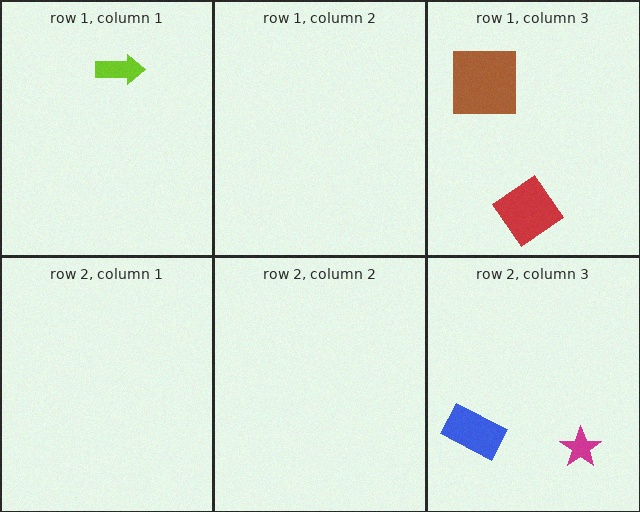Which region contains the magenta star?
The row 2, column 3 region.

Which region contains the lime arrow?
The row 1, column 1 region.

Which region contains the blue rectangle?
The row 2, column 3 region.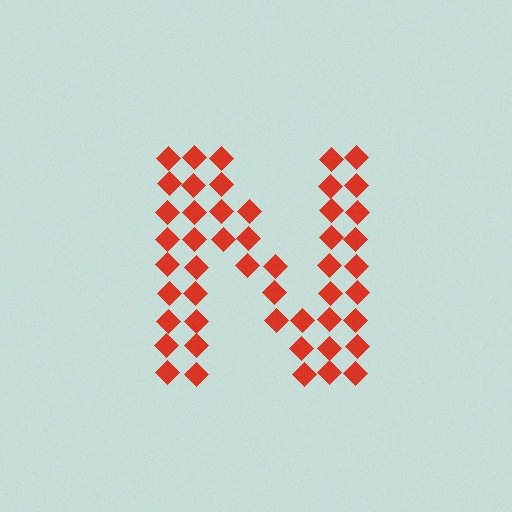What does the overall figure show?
The overall figure shows the letter N.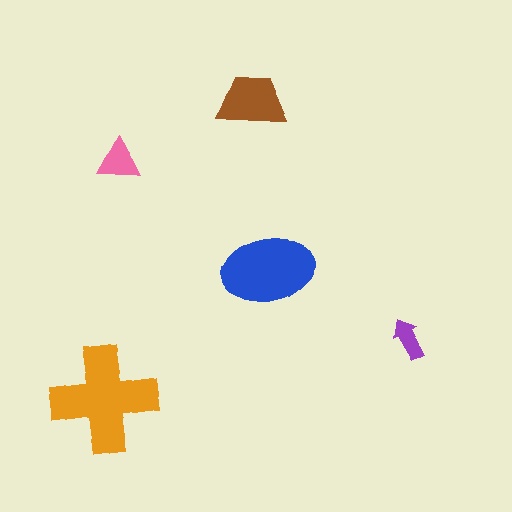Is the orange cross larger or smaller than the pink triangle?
Larger.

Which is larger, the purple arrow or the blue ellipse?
The blue ellipse.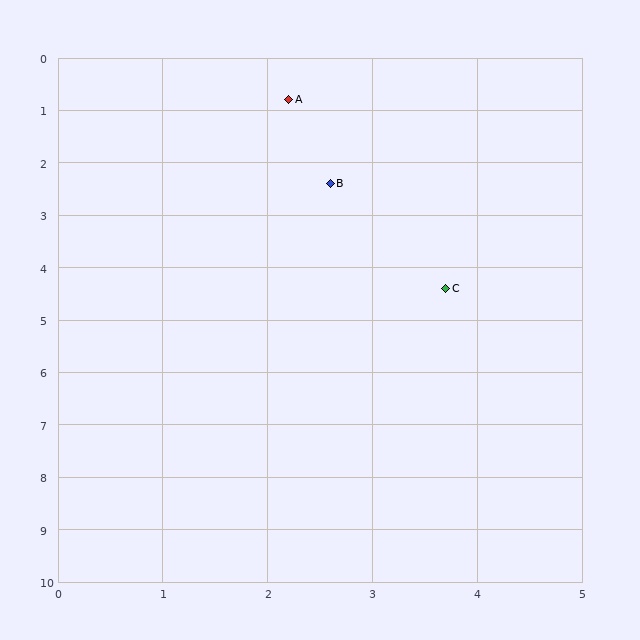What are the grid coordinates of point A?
Point A is at approximately (2.2, 0.8).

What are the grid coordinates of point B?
Point B is at approximately (2.6, 2.4).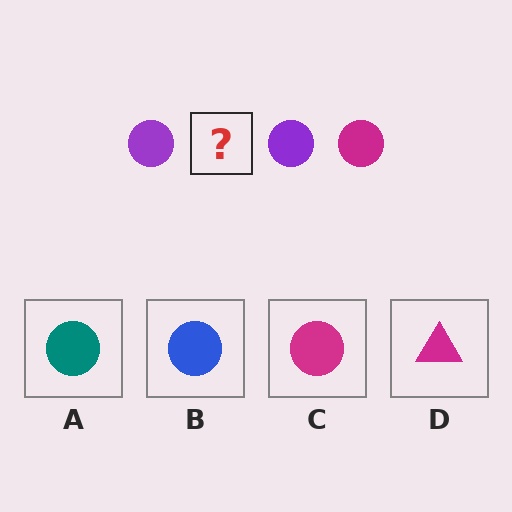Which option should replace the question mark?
Option C.